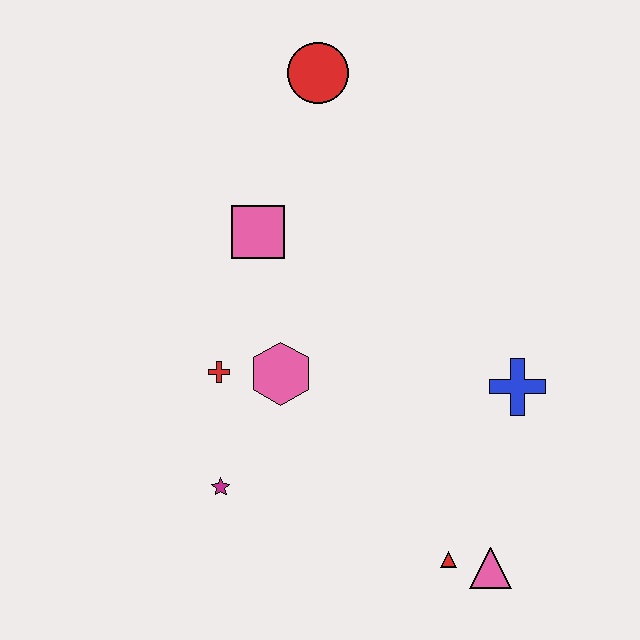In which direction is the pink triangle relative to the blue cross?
The pink triangle is below the blue cross.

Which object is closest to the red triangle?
The pink triangle is closest to the red triangle.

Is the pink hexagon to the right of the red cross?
Yes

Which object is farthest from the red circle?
The pink triangle is farthest from the red circle.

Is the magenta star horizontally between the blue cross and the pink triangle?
No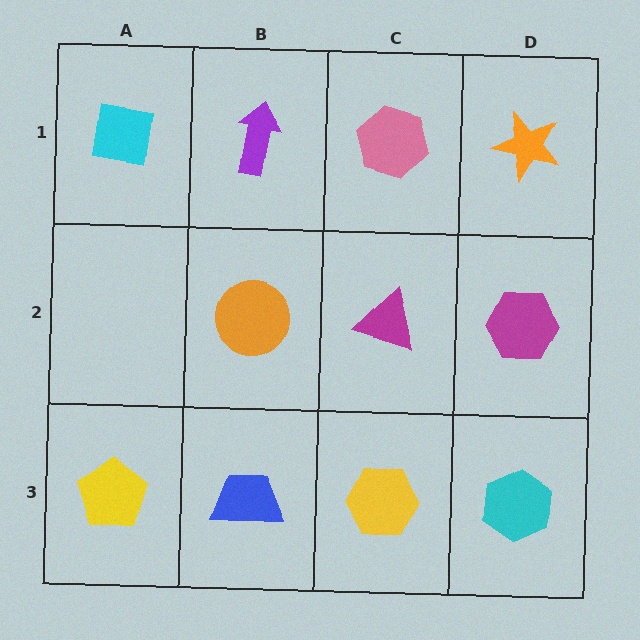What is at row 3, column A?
A yellow pentagon.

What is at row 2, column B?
An orange circle.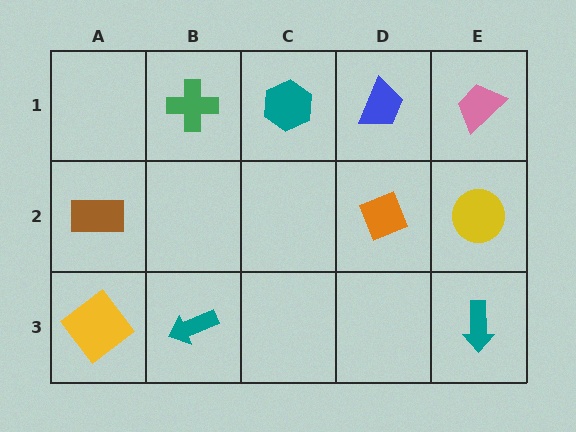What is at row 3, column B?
A teal arrow.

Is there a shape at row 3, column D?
No, that cell is empty.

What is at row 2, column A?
A brown rectangle.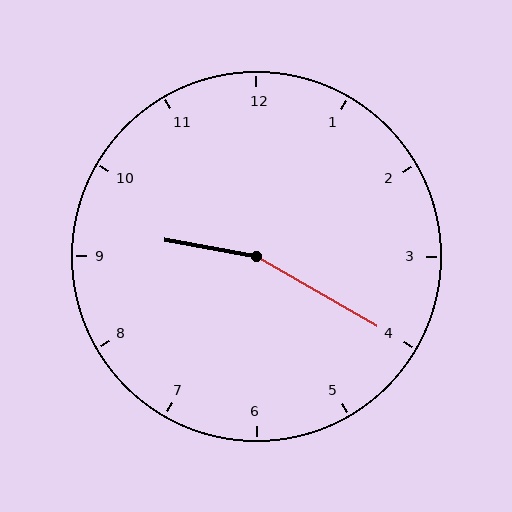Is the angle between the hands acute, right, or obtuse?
It is obtuse.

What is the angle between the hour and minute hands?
Approximately 160 degrees.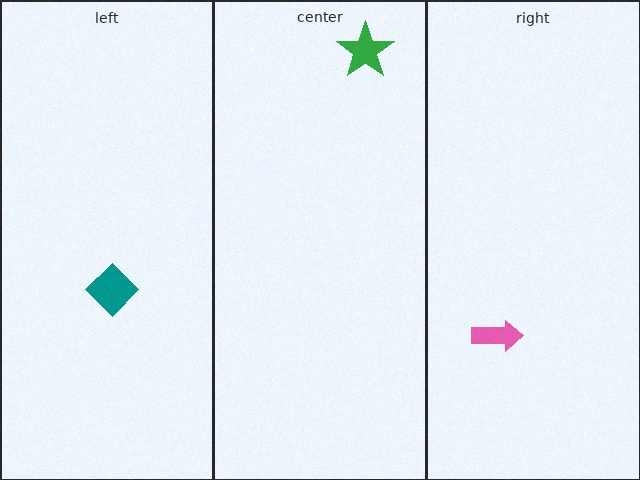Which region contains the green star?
The center region.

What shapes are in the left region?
The teal diamond.